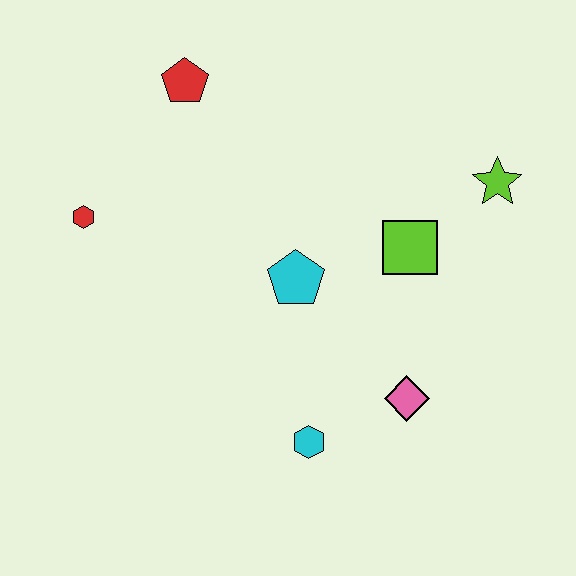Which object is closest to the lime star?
The lime square is closest to the lime star.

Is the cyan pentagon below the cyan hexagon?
No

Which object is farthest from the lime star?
The red hexagon is farthest from the lime star.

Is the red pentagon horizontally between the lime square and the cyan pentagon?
No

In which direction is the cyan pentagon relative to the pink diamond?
The cyan pentagon is above the pink diamond.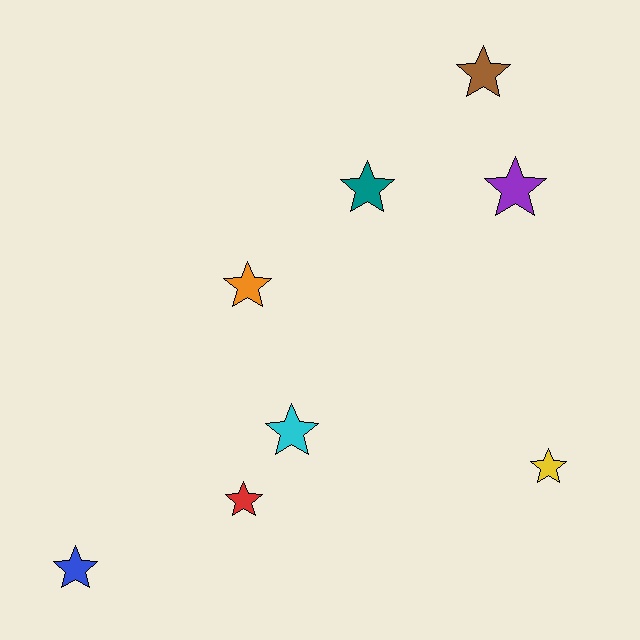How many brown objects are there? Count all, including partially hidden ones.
There is 1 brown object.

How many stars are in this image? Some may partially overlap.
There are 8 stars.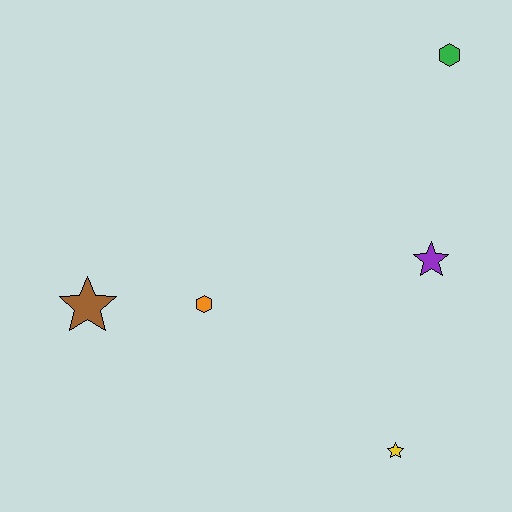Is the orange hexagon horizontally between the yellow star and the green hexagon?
No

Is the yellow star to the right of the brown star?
Yes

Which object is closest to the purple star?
The yellow star is closest to the purple star.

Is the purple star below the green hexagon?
Yes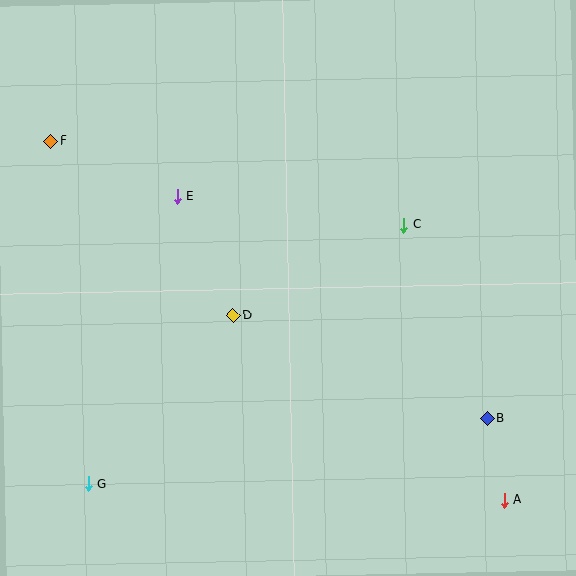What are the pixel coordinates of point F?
Point F is at (51, 141).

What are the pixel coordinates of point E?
Point E is at (178, 197).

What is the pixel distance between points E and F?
The distance between E and F is 138 pixels.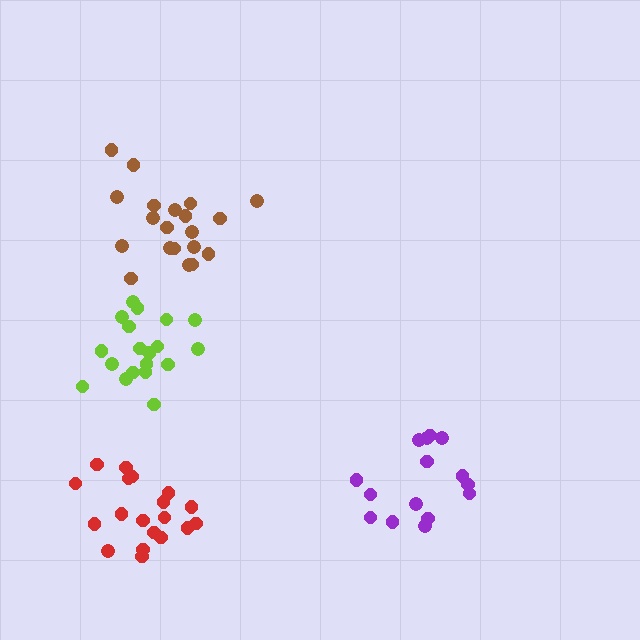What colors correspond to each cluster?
The clusters are colored: brown, lime, purple, red.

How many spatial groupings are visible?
There are 4 spatial groupings.